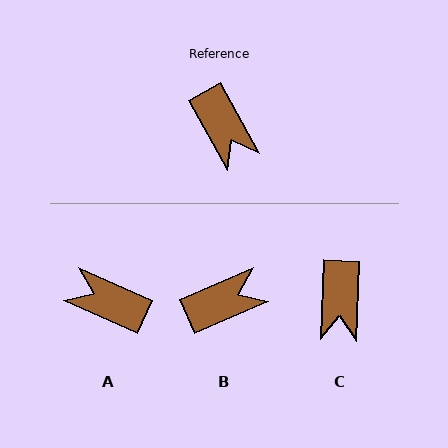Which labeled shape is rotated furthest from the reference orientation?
A, about 143 degrees away.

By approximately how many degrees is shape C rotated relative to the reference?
Approximately 31 degrees clockwise.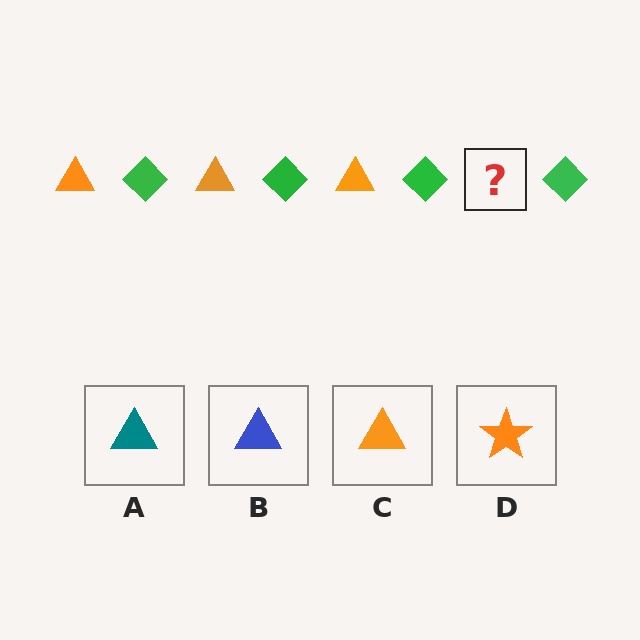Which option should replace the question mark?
Option C.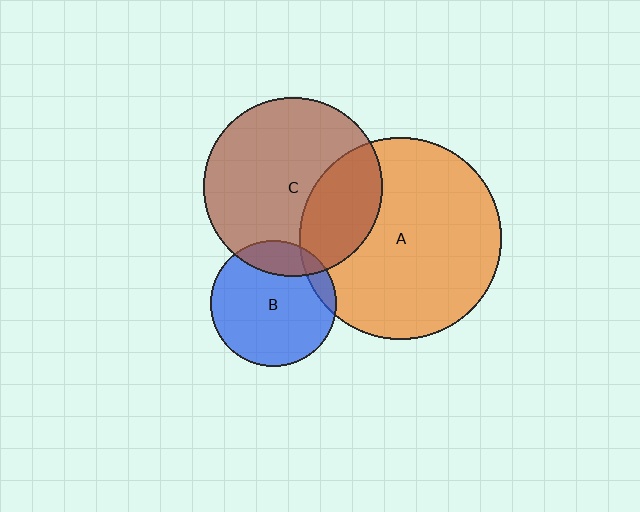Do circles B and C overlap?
Yes.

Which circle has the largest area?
Circle A (orange).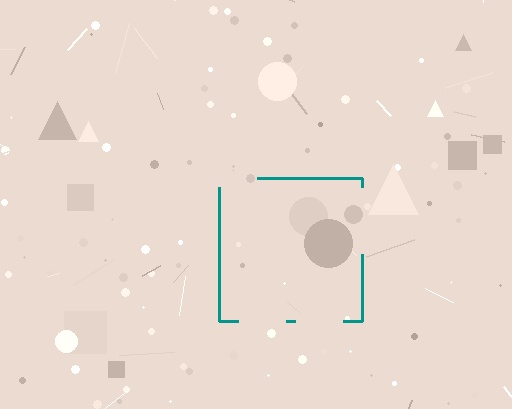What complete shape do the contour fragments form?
The contour fragments form a square.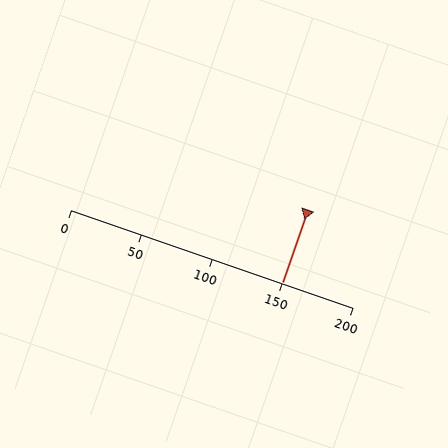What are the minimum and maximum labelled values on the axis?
The axis runs from 0 to 200.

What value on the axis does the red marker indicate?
The marker indicates approximately 150.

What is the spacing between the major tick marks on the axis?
The major ticks are spaced 50 apart.